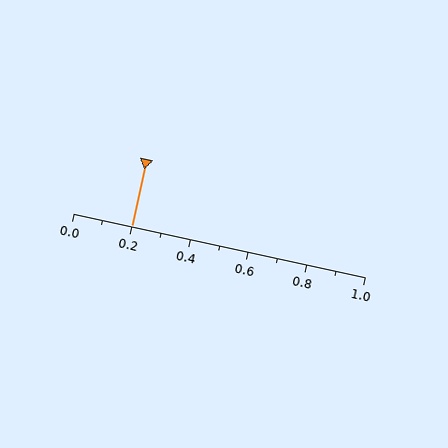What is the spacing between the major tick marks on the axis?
The major ticks are spaced 0.2 apart.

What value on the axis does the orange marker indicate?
The marker indicates approximately 0.2.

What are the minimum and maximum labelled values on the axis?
The axis runs from 0.0 to 1.0.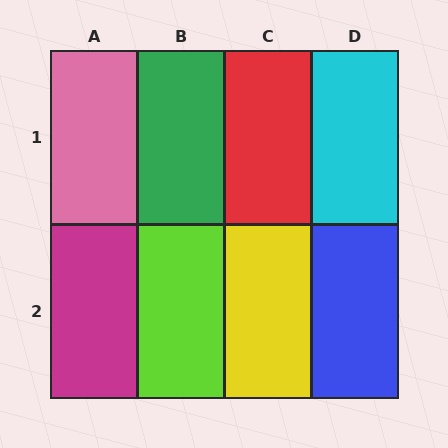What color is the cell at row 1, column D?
Cyan.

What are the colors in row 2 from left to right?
Magenta, lime, yellow, blue.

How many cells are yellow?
1 cell is yellow.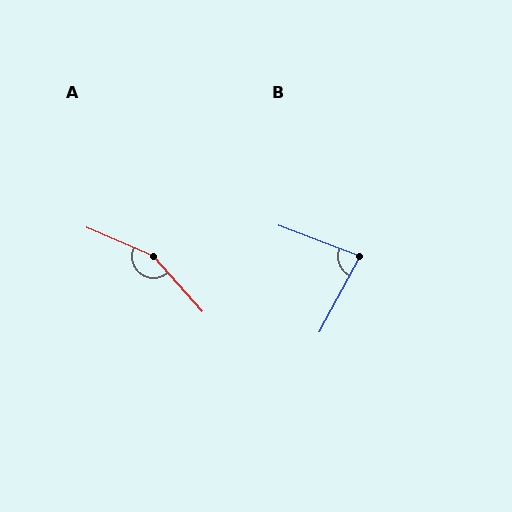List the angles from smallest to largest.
B (83°), A (155°).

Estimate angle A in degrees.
Approximately 155 degrees.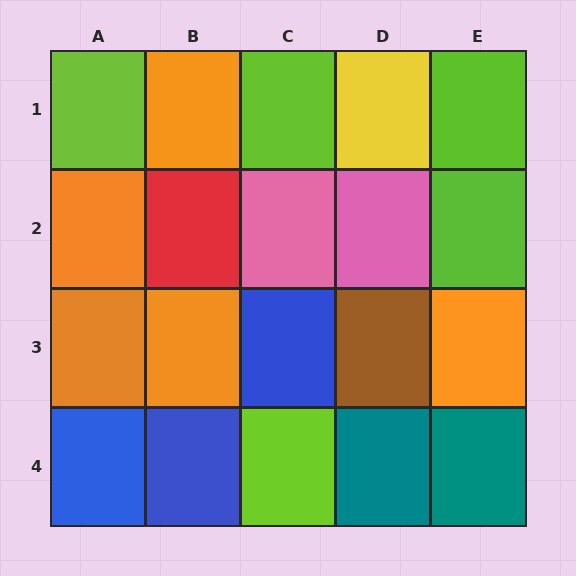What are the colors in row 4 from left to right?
Blue, blue, lime, teal, teal.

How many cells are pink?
2 cells are pink.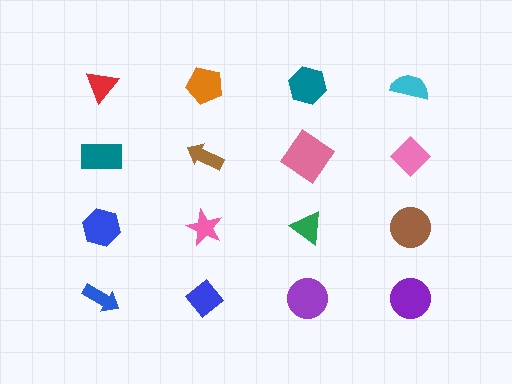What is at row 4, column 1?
A blue arrow.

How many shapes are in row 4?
4 shapes.